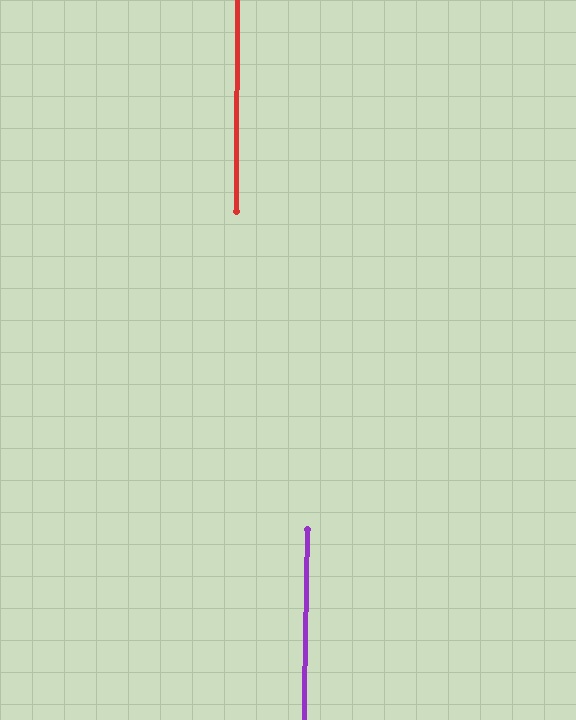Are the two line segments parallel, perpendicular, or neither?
Parallel — their directions differ by only 0.7°.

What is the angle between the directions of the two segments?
Approximately 1 degree.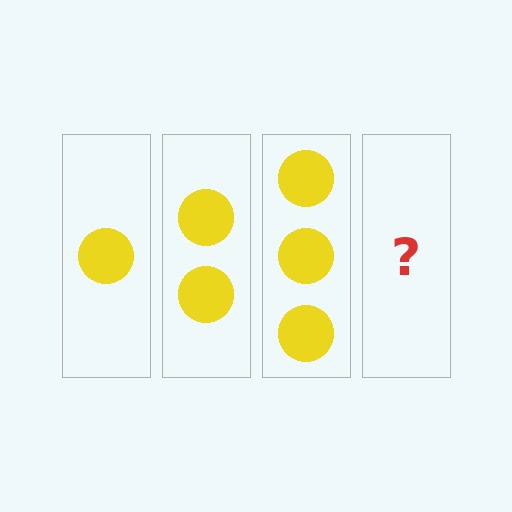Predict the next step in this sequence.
The next step is 4 circles.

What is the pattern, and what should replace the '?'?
The pattern is that each step adds one more circle. The '?' should be 4 circles.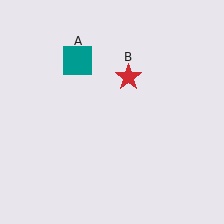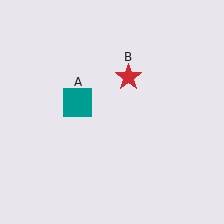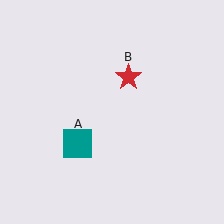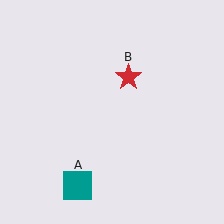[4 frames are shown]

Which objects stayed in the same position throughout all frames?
Red star (object B) remained stationary.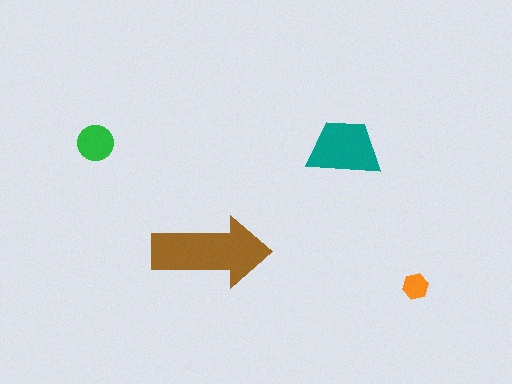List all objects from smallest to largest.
The orange hexagon, the green circle, the teal trapezoid, the brown arrow.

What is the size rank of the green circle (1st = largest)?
3rd.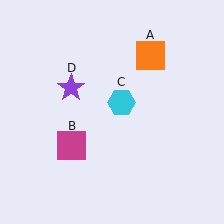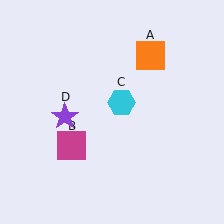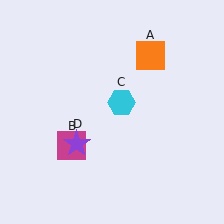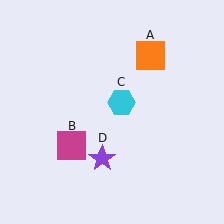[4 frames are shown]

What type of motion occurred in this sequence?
The purple star (object D) rotated counterclockwise around the center of the scene.